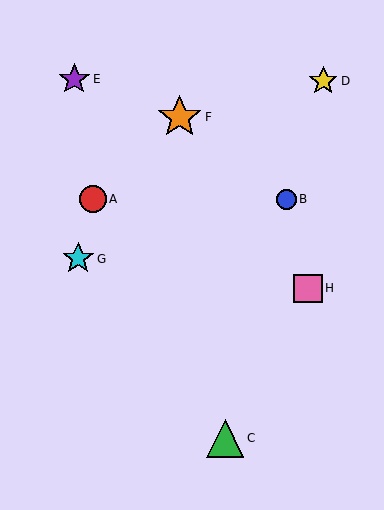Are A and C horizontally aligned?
No, A is at y≈199 and C is at y≈438.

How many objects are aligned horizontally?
2 objects (A, B) are aligned horizontally.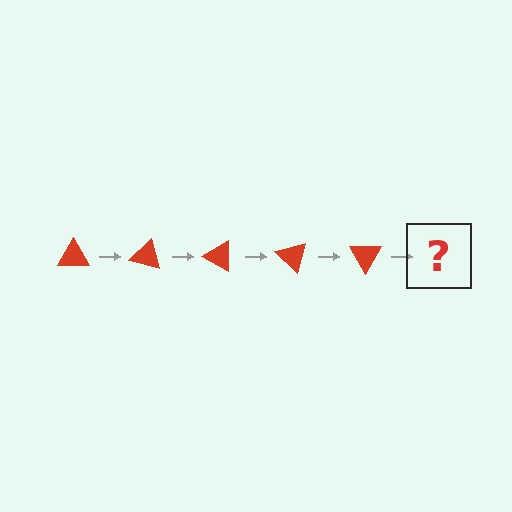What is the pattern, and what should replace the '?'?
The pattern is that the triangle rotates 15 degrees each step. The '?' should be a red triangle rotated 75 degrees.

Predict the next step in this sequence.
The next step is a red triangle rotated 75 degrees.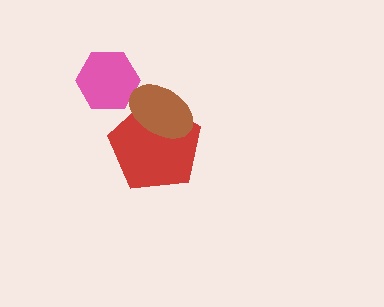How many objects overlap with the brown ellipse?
1 object overlaps with the brown ellipse.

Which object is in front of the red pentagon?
The brown ellipse is in front of the red pentagon.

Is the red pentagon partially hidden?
Yes, it is partially covered by another shape.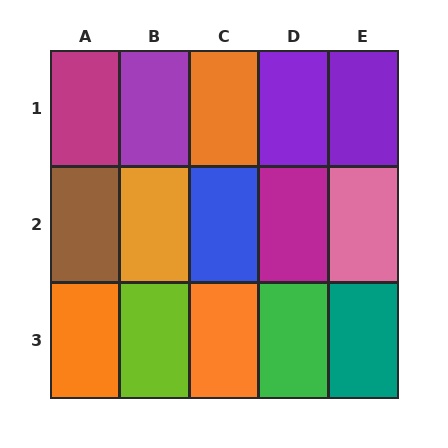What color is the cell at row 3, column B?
Lime.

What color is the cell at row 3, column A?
Orange.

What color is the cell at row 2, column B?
Orange.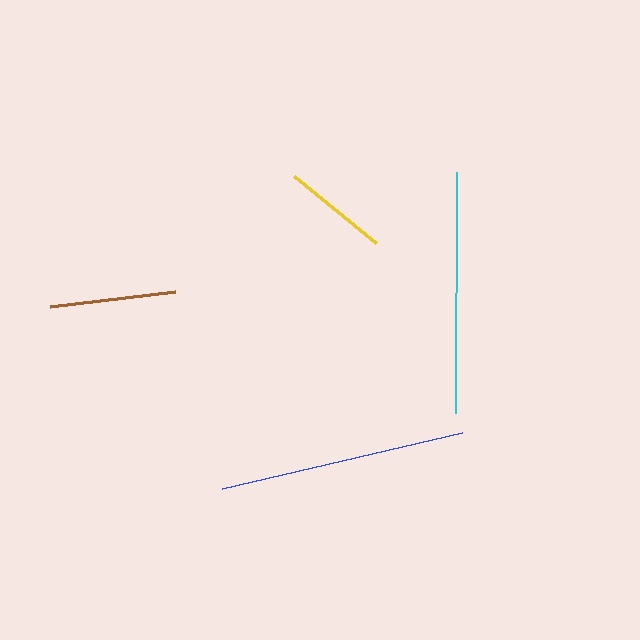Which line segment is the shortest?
The yellow line is the shortest at approximately 106 pixels.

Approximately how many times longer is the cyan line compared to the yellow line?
The cyan line is approximately 2.3 times the length of the yellow line.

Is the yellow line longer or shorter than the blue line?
The blue line is longer than the yellow line.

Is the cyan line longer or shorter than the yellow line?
The cyan line is longer than the yellow line.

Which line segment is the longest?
The blue line is the longest at approximately 246 pixels.